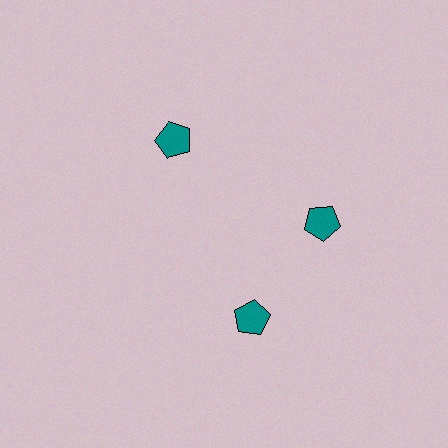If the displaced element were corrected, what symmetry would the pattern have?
It would have 3-fold rotational symmetry — the pattern would map onto itself every 120 degrees.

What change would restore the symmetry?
The symmetry would be restored by rotating it back into even spacing with its neighbors so that all 3 pentagons sit at equal angles and equal distance from the center.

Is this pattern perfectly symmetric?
No. The 3 teal pentagons are arranged in a ring, but one element near the 7 o'clock position is rotated out of alignment along the ring, breaking the 3-fold rotational symmetry.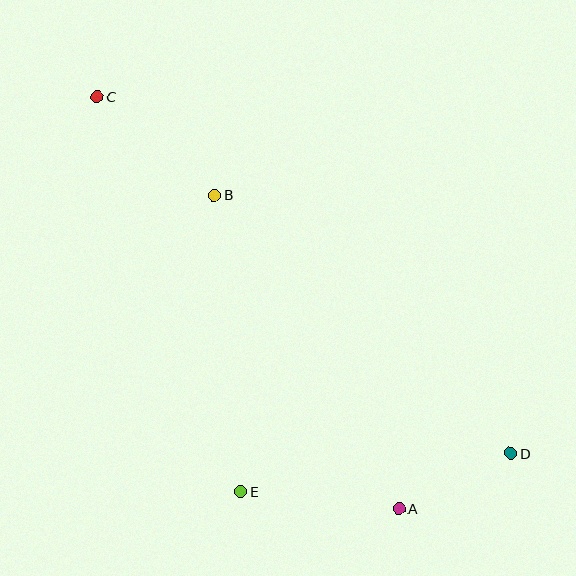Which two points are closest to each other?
Points A and D are closest to each other.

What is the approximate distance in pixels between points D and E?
The distance between D and E is approximately 273 pixels.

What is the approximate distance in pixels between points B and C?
The distance between B and C is approximately 153 pixels.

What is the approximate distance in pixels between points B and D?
The distance between B and D is approximately 393 pixels.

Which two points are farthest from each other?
Points C and D are farthest from each other.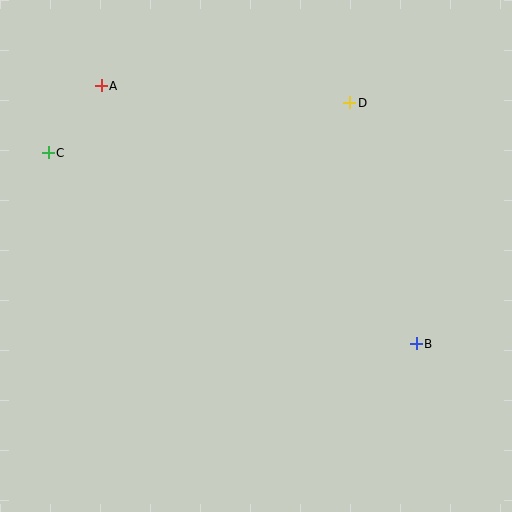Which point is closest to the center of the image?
Point D at (350, 103) is closest to the center.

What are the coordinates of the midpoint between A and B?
The midpoint between A and B is at (259, 215).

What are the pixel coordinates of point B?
Point B is at (416, 344).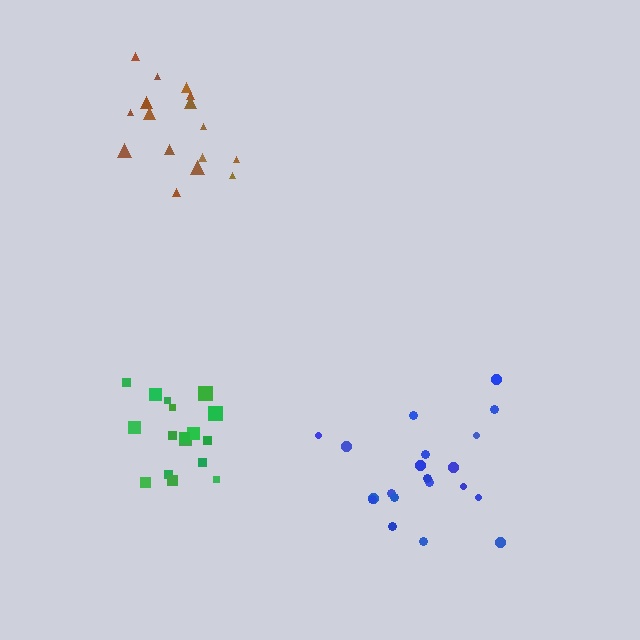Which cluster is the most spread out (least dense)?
Brown.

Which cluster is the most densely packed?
Green.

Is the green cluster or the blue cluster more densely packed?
Green.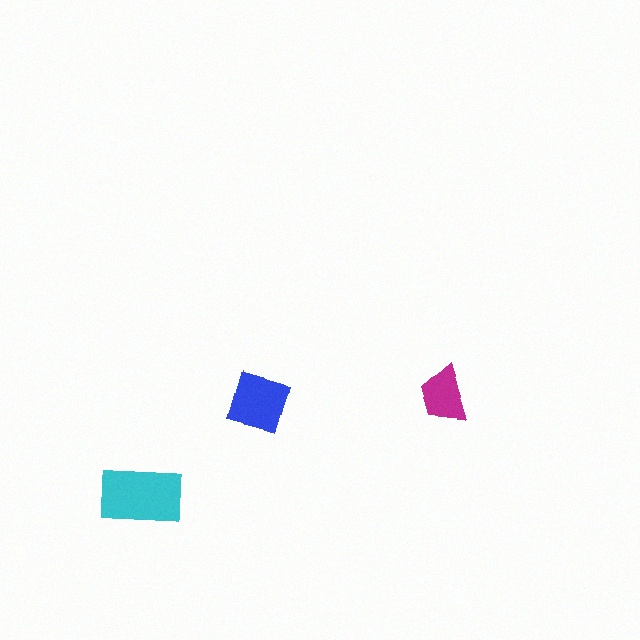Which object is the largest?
The cyan rectangle.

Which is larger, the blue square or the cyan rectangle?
The cyan rectangle.